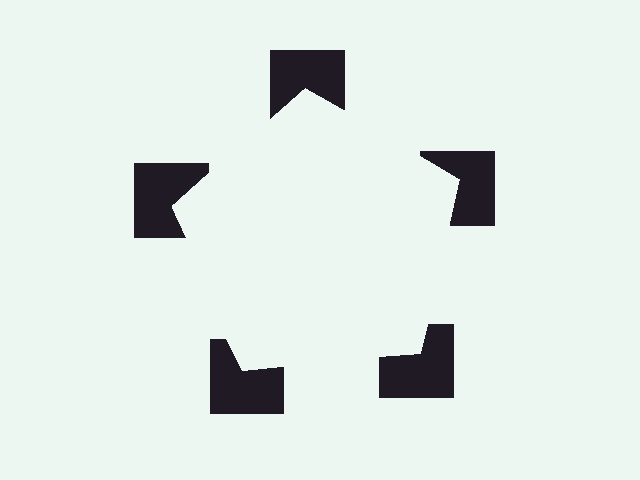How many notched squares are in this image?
There are 5 — one at each vertex of the illusory pentagon.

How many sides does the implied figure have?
5 sides.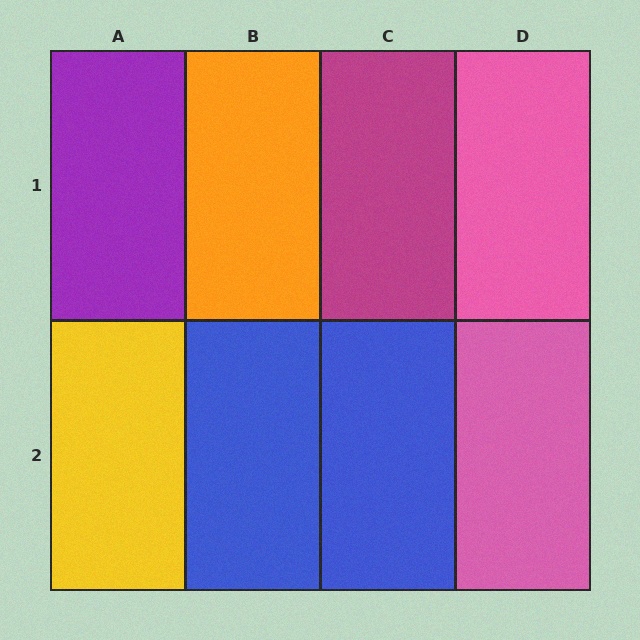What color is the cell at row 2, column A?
Yellow.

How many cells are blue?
2 cells are blue.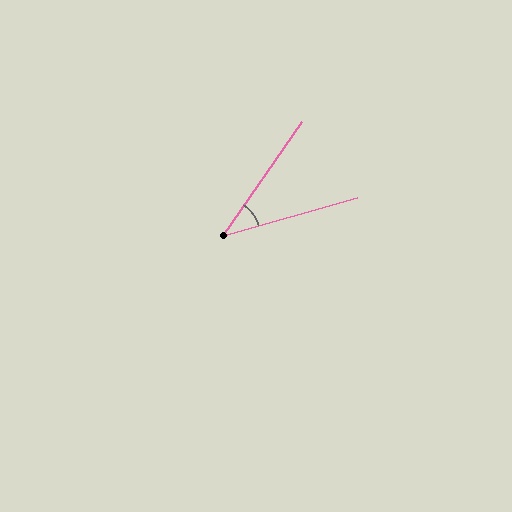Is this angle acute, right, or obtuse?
It is acute.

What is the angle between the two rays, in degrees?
Approximately 40 degrees.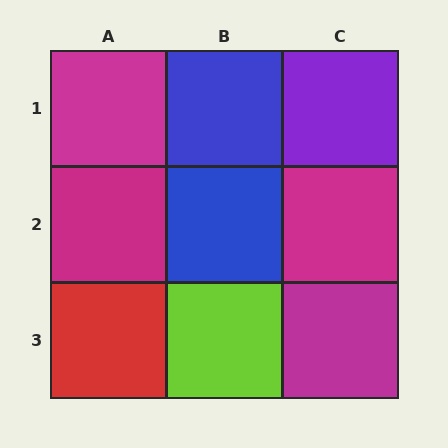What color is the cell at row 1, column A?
Magenta.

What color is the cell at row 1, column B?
Blue.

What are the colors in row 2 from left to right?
Magenta, blue, magenta.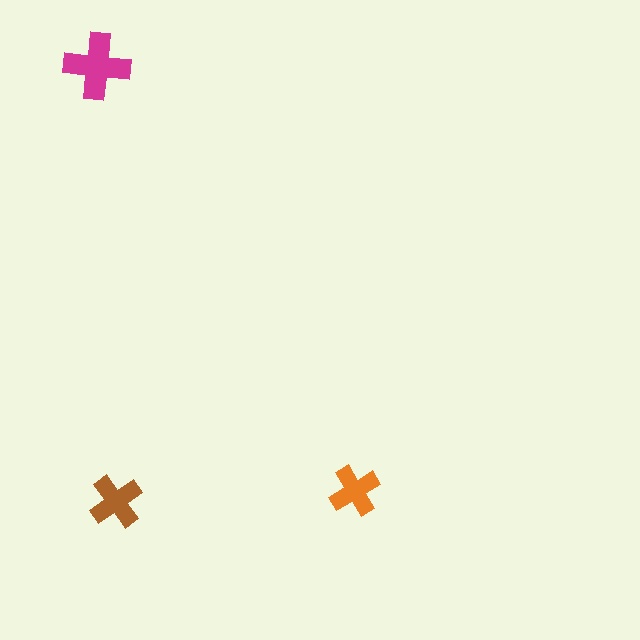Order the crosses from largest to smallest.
the magenta one, the brown one, the orange one.